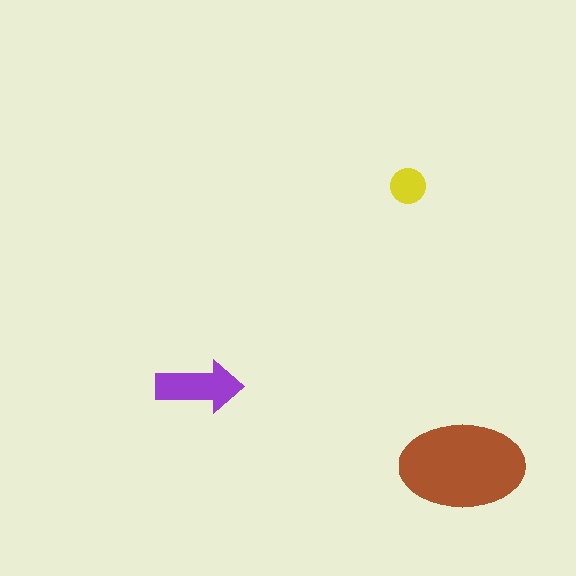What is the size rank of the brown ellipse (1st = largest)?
1st.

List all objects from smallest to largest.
The yellow circle, the purple arrow, the brown ellipse.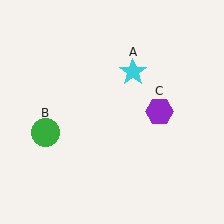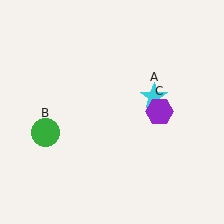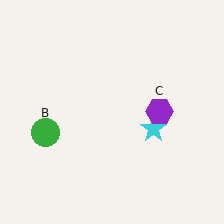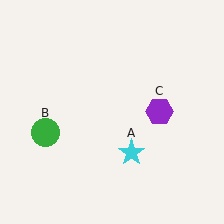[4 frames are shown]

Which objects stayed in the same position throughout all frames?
Green circle (object B) and purple hexagon (object C) remained stationary.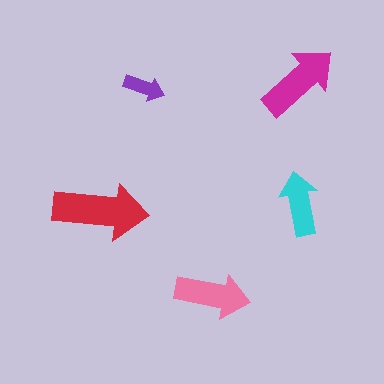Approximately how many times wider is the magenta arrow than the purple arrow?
About 2 times wider.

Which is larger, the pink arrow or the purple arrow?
The pink one.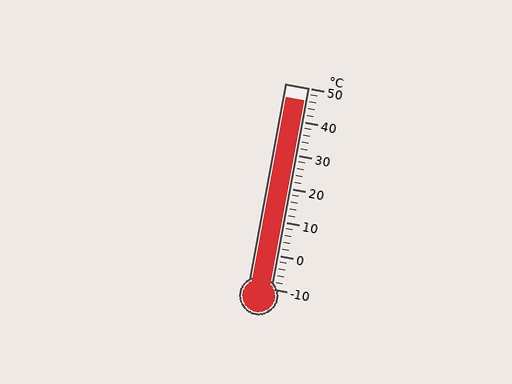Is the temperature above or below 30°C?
The temperature is above 30°C.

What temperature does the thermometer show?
The thermometer shows approximately 46°C.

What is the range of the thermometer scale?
The thermometer scale ranges from -10°C to 50°C.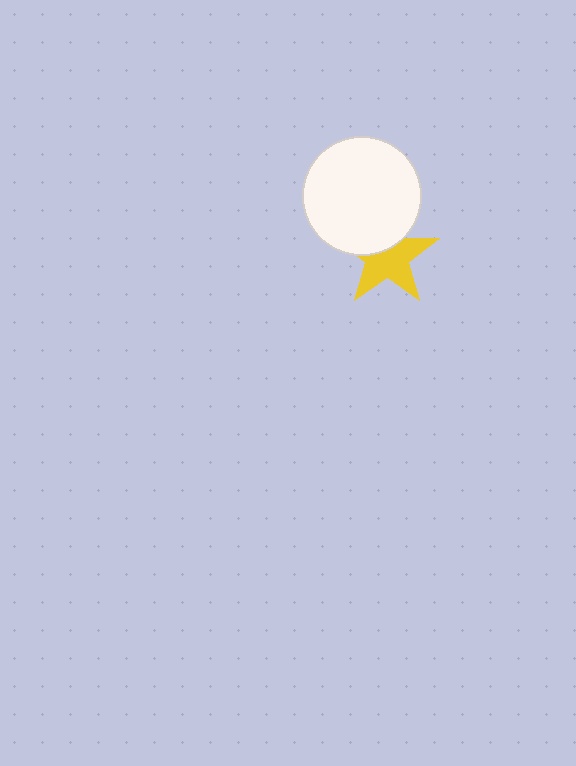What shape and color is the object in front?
The object in front is a white circle.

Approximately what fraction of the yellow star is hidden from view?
Roughly 36% of the yellow star is hidden behind the white circle.